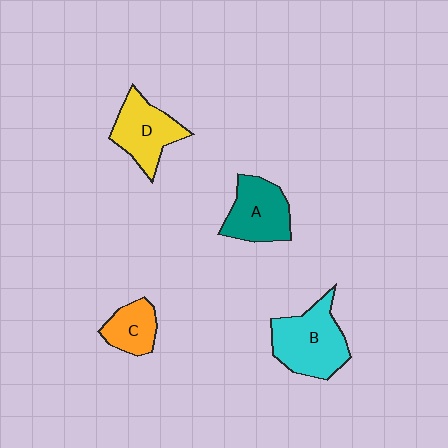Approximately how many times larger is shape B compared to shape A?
Approximately 1.3 times.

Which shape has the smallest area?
Shape C (orange).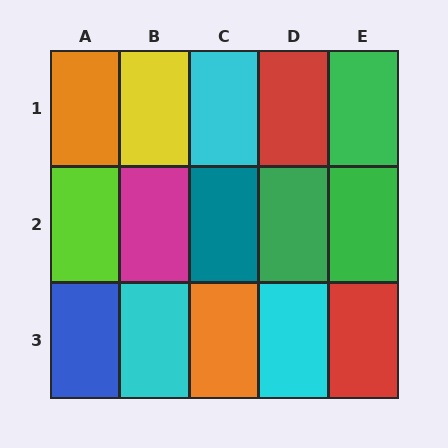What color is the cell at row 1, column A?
Orange.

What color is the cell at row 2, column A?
Lime.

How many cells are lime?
1 cell is lime.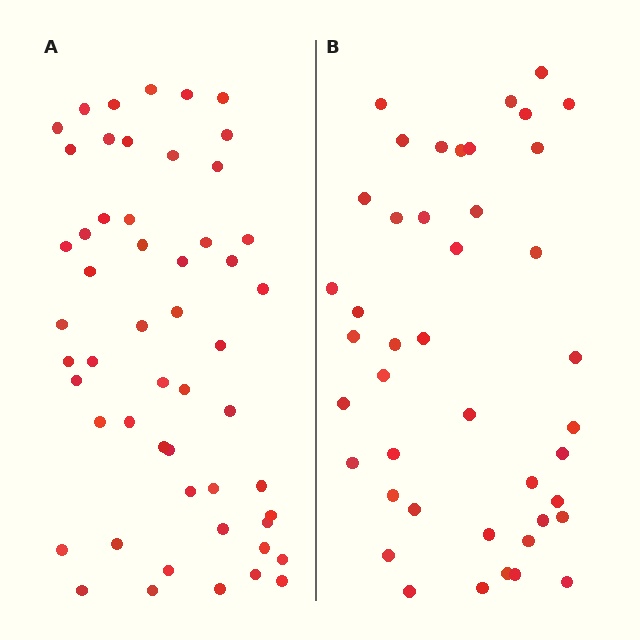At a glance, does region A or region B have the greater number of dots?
Region A (the left region) has more dots.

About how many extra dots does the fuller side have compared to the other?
Region A has roughly 10 or so more dots than region B.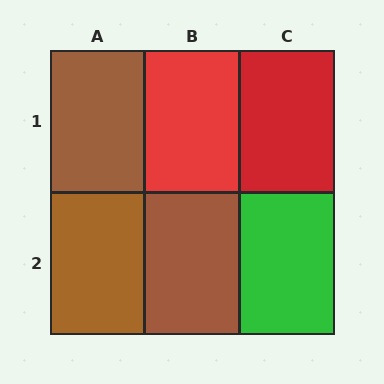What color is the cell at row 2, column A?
Brown.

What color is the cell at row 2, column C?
Green.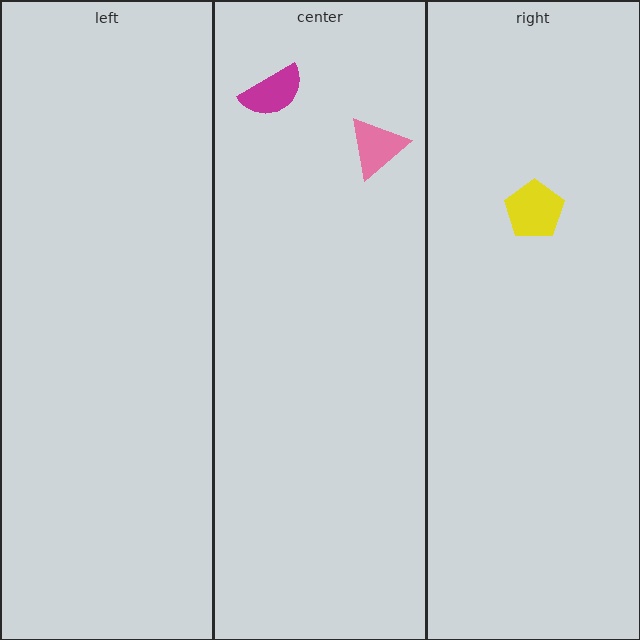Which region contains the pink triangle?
The center region.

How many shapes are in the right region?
1.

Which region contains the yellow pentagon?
The right region.